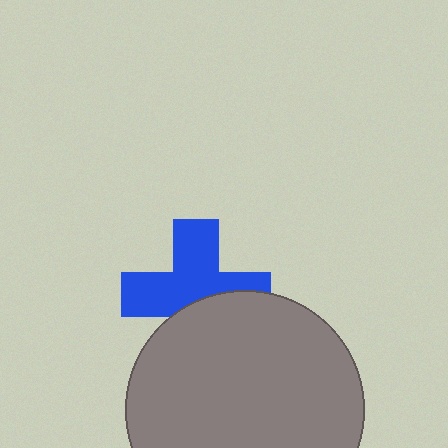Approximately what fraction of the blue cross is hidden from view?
Roughly 39% of the blue cross is hidden behind the gray circle.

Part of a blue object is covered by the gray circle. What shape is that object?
It is a cross.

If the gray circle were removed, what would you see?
You would see the complete blue cross.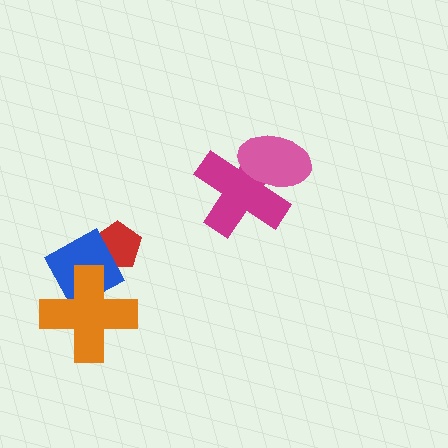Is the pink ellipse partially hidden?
No, no other shape covers it.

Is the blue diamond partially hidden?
Yes, it is partially covered by another shape.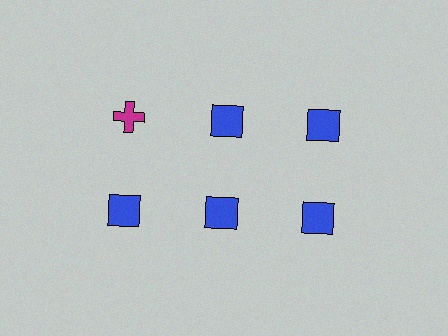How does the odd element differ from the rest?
It differs in both color (magenta instead of blue) and shape (cross instead of square).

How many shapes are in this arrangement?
There are 6 shapes arranged in a grid pattern.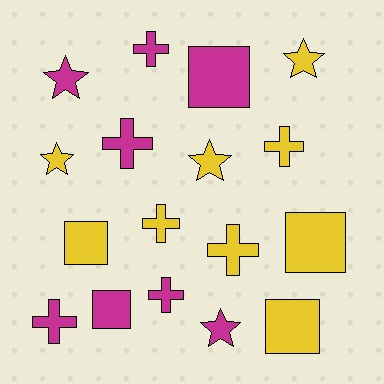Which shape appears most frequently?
Cross, with 7 objects.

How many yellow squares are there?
There are 3 yellow squares.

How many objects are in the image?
There are 17 objects.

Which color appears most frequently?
Yellow, with 9 objects.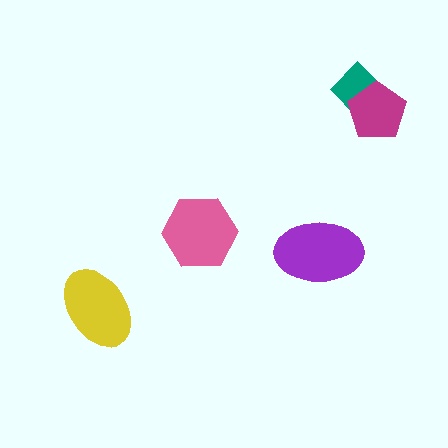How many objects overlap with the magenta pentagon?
1 object overlaps with the magenta pentagon.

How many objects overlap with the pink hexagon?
0 objects overlap with the pink hexagon.